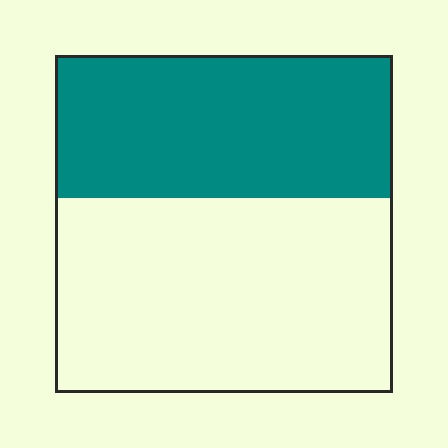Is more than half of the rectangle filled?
No.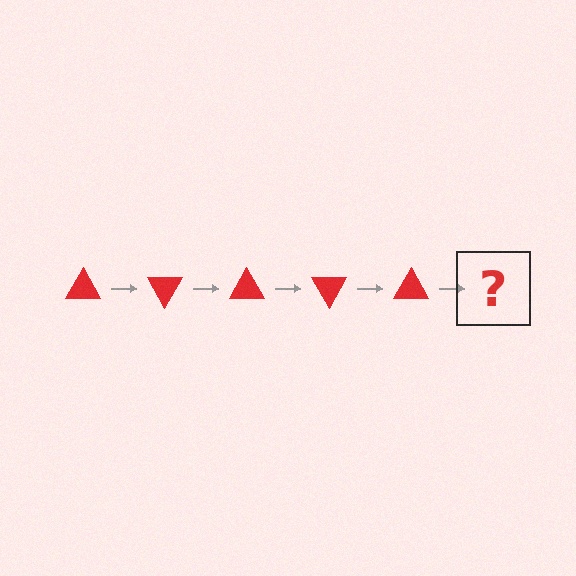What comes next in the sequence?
The next element should be a red triangle rotated 300 degrees.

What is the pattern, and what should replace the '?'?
The pattern is that the triangle rotates 60 degrees each step. The '?' should be a red triangle rotated 300 degrees.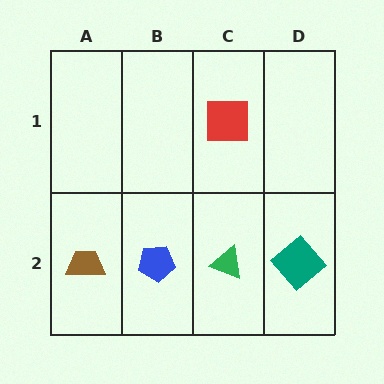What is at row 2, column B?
A blue pentagon.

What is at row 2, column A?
A brown trapezoid.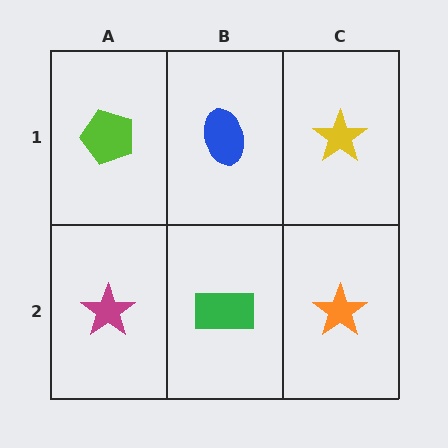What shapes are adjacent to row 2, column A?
A lime pentagon (row 1, column A), a green rectangle (row 2, column B).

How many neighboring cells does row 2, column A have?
2.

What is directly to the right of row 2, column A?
A green rectangle.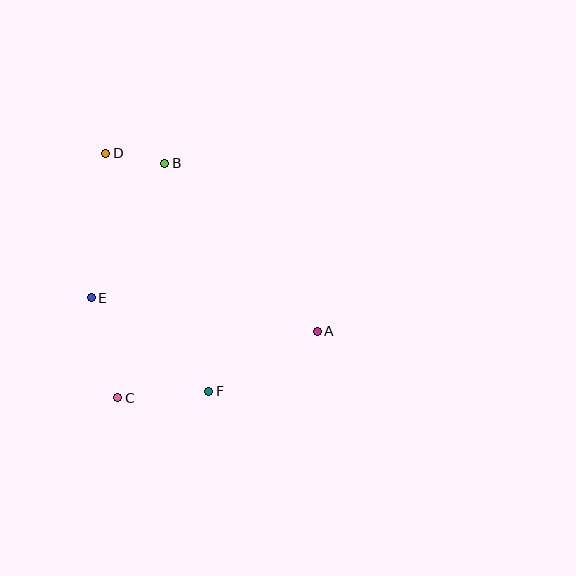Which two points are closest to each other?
Points B and D are closest to each other.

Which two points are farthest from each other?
Points A and D are farthest from each other.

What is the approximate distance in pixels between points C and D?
The distance between C and D is approximately 245 pixels.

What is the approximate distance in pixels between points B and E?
The distance between B and E is approximately 154 pixels.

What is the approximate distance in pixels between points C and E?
The distance between C and E is approximately 104 pixels.